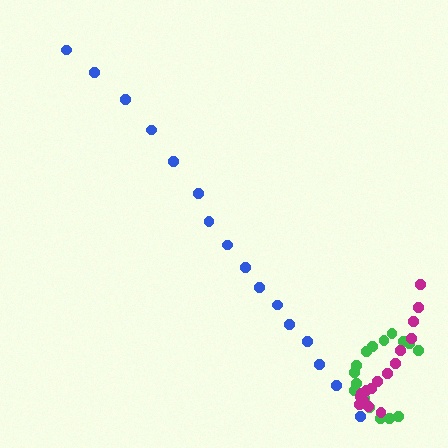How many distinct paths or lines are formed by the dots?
There are 3 distinct paths.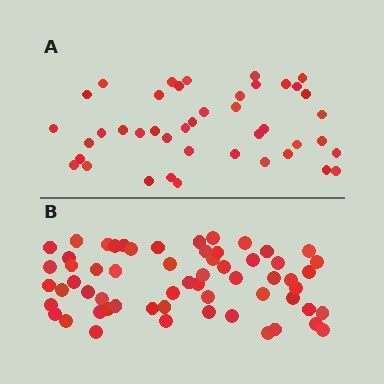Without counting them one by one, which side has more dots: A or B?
Region B (the bottom region) has more dots.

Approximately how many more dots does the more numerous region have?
Region B has approximately 20 more dots than region A.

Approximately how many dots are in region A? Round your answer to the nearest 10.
About 40 dots. (The exact count is 42, which rounds to 40.)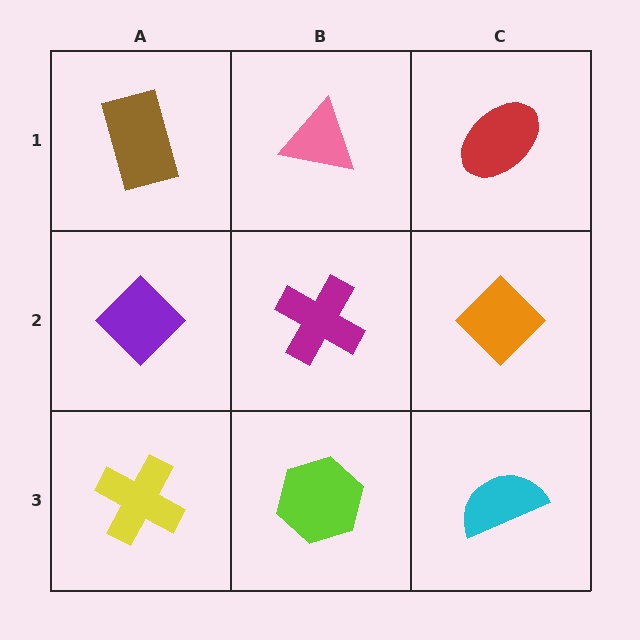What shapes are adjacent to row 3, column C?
An orange diamond (row 2, column C), a lime hexagon (row 3, column B).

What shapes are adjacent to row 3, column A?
A purple diamond (row 2, column A), a lime hexagon (row 3, column B).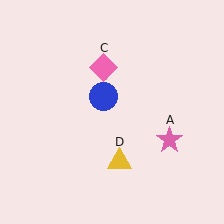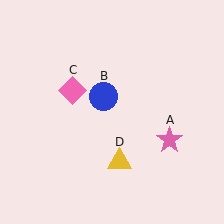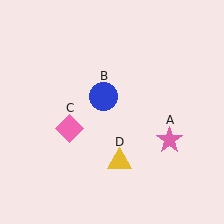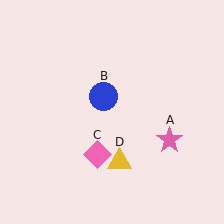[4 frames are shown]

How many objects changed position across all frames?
1 object changed position: pink diamond (object C).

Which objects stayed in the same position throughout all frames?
Pink star (object A) and blue circle (object B) and yellow triangle (object D) remained stationary.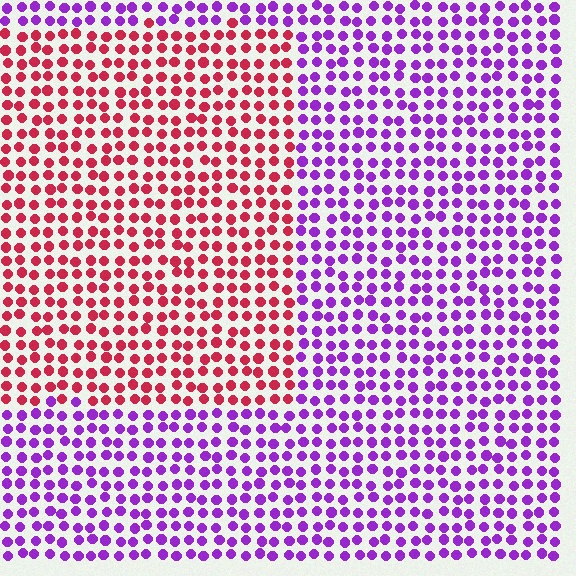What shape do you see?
I see a rectangle.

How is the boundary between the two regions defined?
The boundary is defined purely by a slight shift in hue (about 65 degrees). Spacing, size, and orientation are identical on both sides.